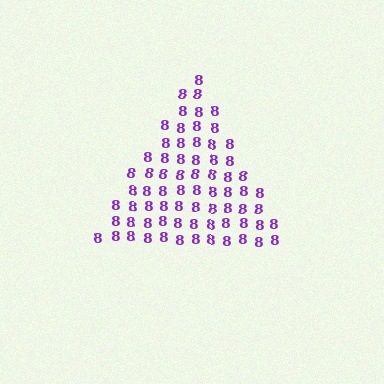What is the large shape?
The large shape is a triangle.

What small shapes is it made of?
It is made of small digit 8's.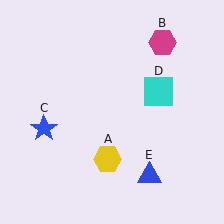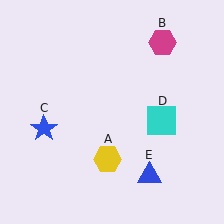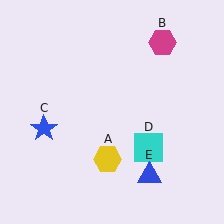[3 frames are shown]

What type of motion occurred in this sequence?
The cyan square (object D) rotated clockwise around the center of the scene.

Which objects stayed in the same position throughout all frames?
Yellow hexagon (object A) and magenta hexagon (object B) and blue star (object C) and blue triangle (object E) remained stationary.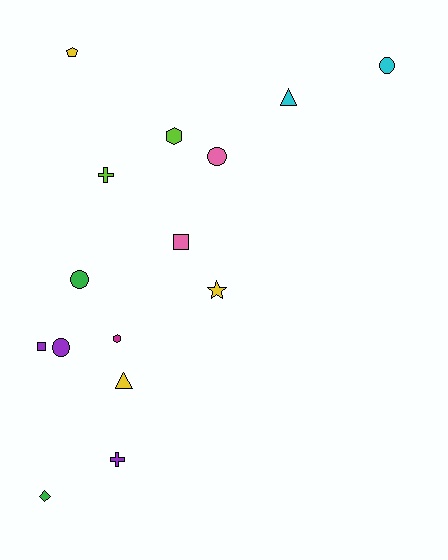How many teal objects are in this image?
There are no teal objects.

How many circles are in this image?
There are 4 circles.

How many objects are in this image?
There are 15 objects.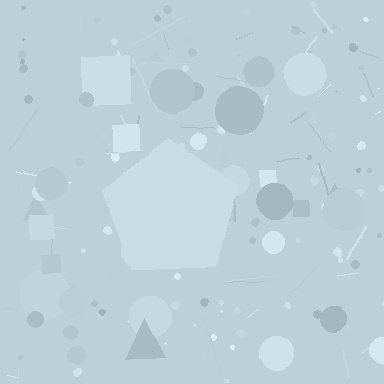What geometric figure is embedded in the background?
A pentagon is embedded in the background.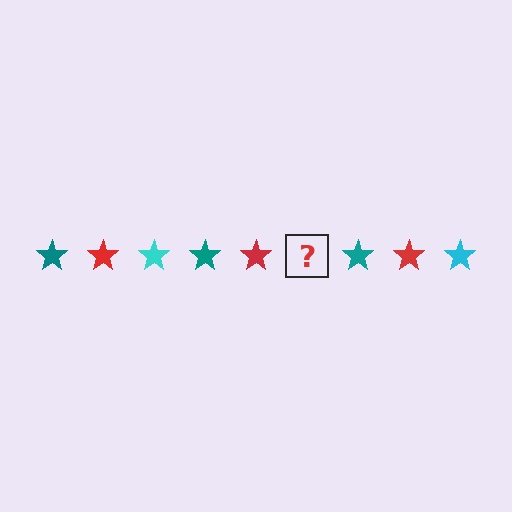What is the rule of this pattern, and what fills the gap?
The rule is that the pattern cycles through teal, red, cyan stars. The gap should be filled with a cyan star.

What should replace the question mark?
The question mark should be replaced with a cyan star.